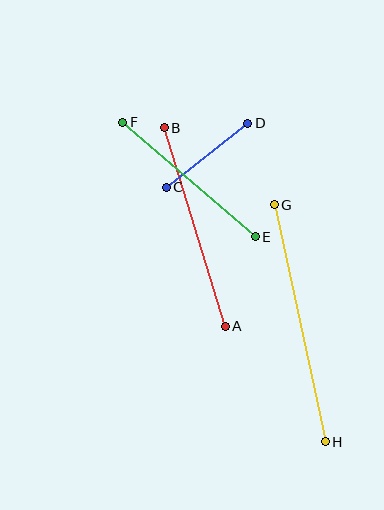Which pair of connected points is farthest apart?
Points G and H are farthest apart.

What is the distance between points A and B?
The distance is approximately 208 pixels.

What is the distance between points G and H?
The distance is approximately 243 pixels.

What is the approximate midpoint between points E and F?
The midpoint is at approximately (189, 180) pixels.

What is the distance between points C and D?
The distance is approximately 104 pixels.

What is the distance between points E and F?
The distance is approximately 175 pixels.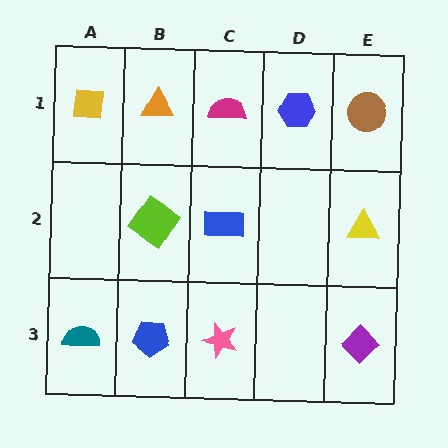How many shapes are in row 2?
3 shapes.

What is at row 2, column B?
A lime diamond.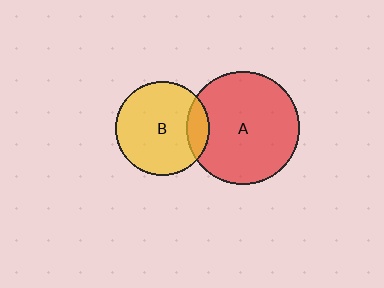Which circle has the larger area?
Circle A (red).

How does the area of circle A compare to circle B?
Approximately 1.4 times.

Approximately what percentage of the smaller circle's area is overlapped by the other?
Approximately 15%.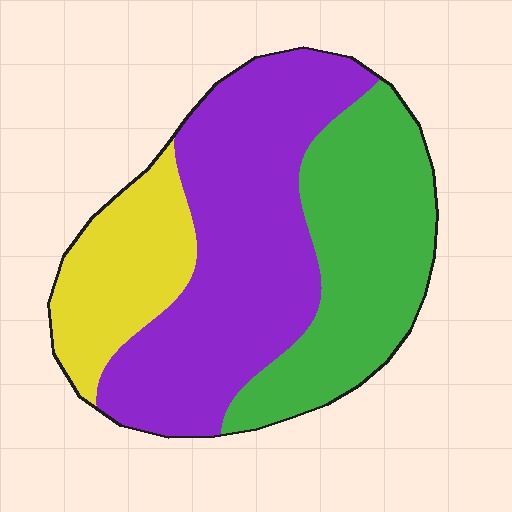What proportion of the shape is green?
Green takes up about one third (1/3) of the shape.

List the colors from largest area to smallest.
From largest to smallest: purple, green, yellow.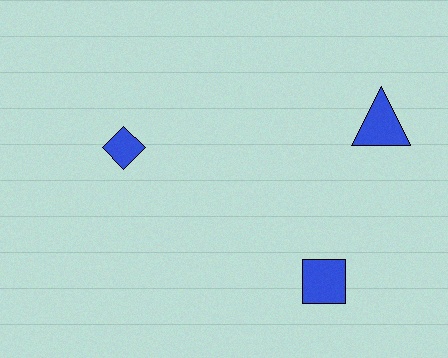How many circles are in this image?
There are no circles.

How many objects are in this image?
There are 3 objects.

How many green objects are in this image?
There are no green objects.